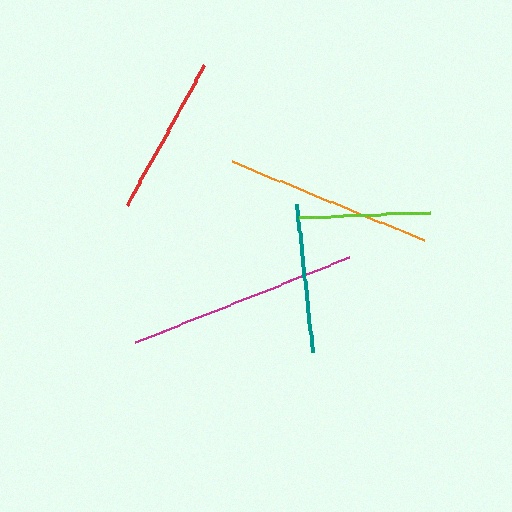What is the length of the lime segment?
The lime segment is approximately 131 pixels long.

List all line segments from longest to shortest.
From longest to shortest: magenta, orange, red, teal, lime.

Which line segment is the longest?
The magenta line is the longest at approximately 231 pixels.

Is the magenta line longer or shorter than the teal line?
The magenta line is longer than the teal line.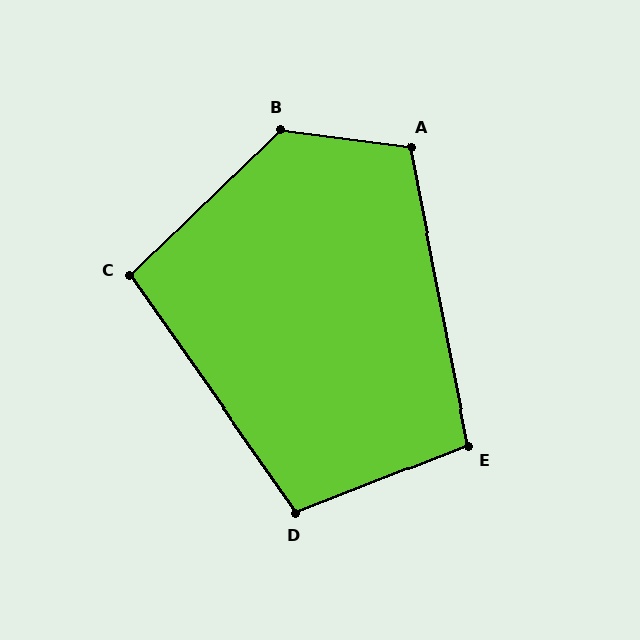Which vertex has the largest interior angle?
B, at approximately 128 degrees.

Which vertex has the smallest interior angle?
C, at approximately 100 degrees.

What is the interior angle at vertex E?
Approximately 100 degrees (obtuse).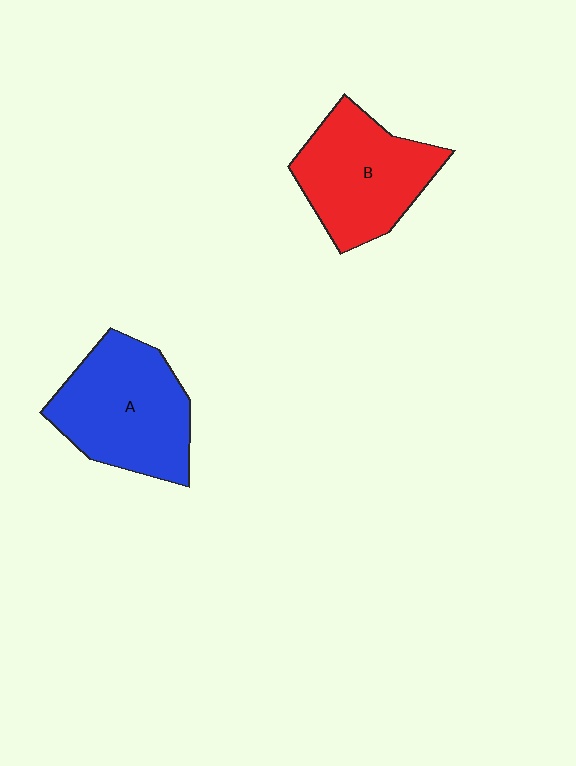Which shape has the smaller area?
Shape B (red).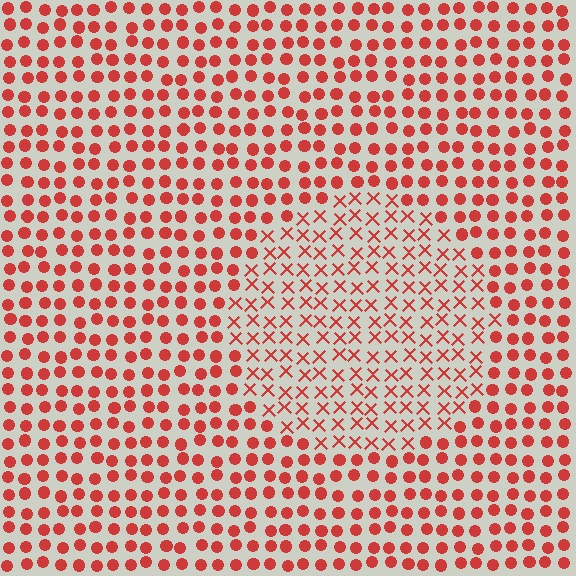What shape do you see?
I see a circle.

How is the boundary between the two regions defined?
The boundary is defined by a change in element shape: X marks inside vs. circles outside. All elements share the same color and spacing.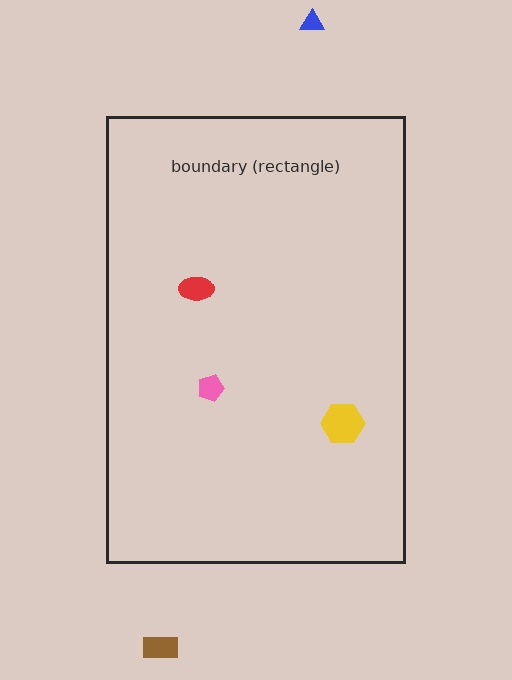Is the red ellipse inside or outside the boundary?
Inside.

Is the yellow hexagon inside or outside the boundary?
Inside.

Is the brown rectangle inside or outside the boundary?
Outside.